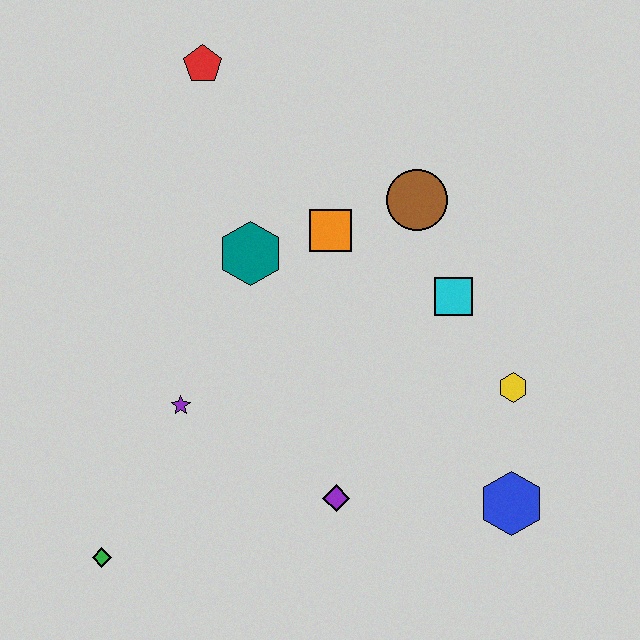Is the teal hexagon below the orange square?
Yes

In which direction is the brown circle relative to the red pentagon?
The brown circle is to the right of the red pentagon.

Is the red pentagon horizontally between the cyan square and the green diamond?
Yes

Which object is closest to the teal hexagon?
The orange square is closest to the teal hexagon.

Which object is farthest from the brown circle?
The green diamond is farthest from the brown circle.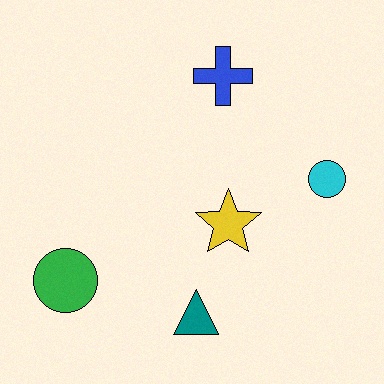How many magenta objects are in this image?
There are no magenta objects.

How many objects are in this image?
There are 5 objects.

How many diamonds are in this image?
There are no diamonds.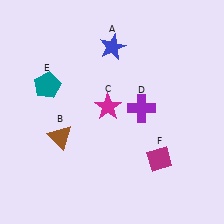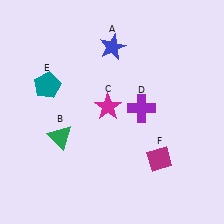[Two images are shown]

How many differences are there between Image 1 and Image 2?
There is 1 difference between the two images.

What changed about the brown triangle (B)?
In Image 1, B is brown. In Image 2, it changed to green.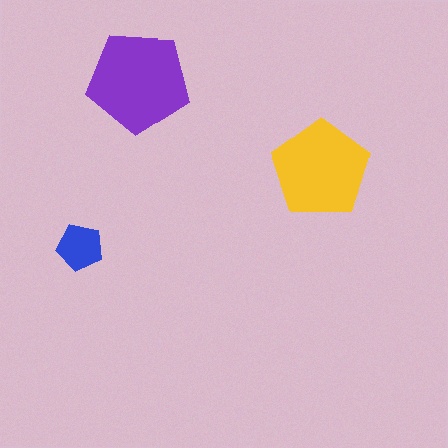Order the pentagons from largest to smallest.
the purple one, the yellow one, the blue one.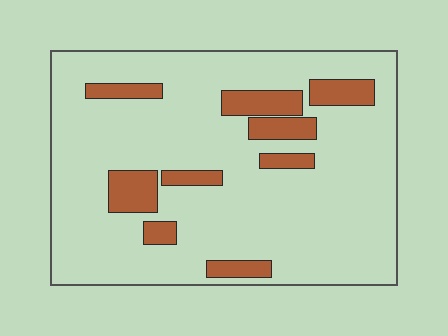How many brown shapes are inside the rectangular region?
9.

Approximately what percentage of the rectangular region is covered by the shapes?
Approximately 15%.